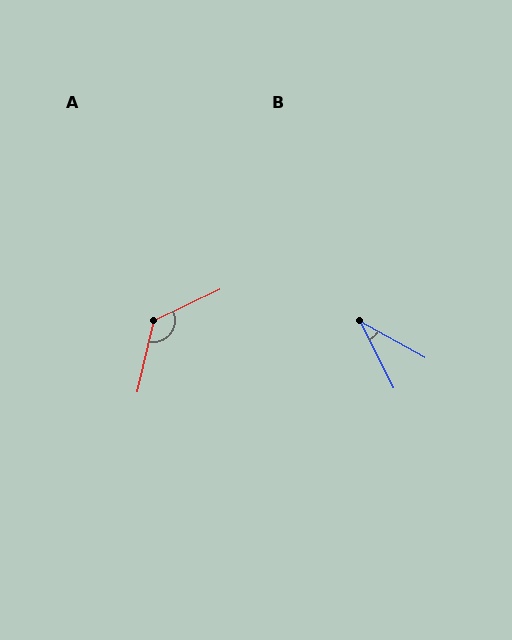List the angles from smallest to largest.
B (34°), A (128°).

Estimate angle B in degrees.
Approximately 34 degrees.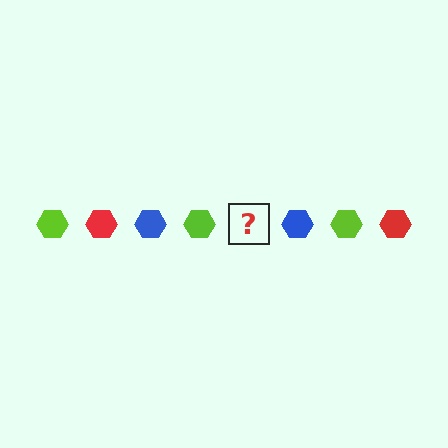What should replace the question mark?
The question mark should be replaced with a red hexagon.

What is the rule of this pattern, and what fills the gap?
The rule is that the pattern cycles through lime, red, blue hexagons. The gap should be filled with a red hexagon.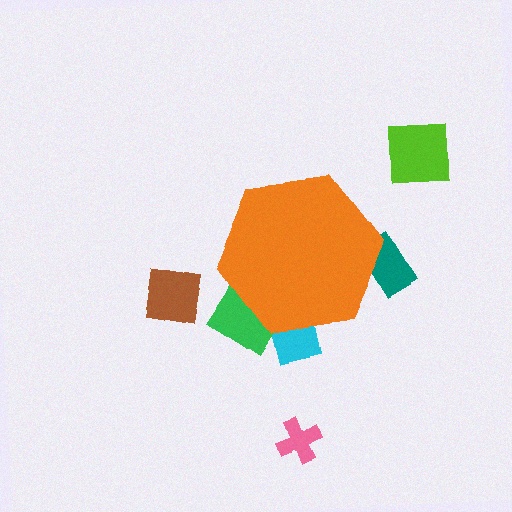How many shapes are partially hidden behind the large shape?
3 shapes are partially hidden.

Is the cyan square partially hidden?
Yes, the cyan square is partially hidden behind the orange hexagon.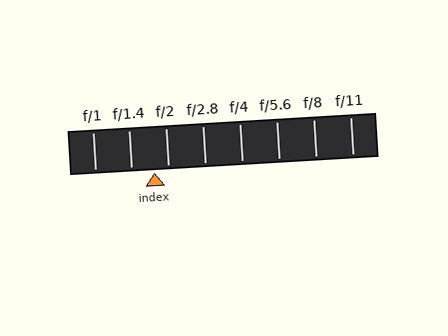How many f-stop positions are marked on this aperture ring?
There are 8 f-stop positions marked.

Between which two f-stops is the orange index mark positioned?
The index mark is between f/1.4 and f/2.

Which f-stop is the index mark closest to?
The index mark is closest to f/2.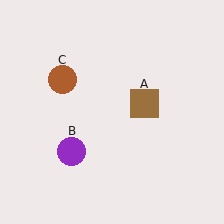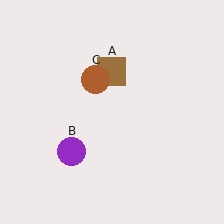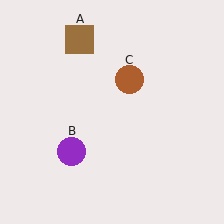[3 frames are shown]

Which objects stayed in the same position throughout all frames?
Purple circle (object B) remained stationary.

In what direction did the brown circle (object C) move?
The brown circle (object C) moved right.